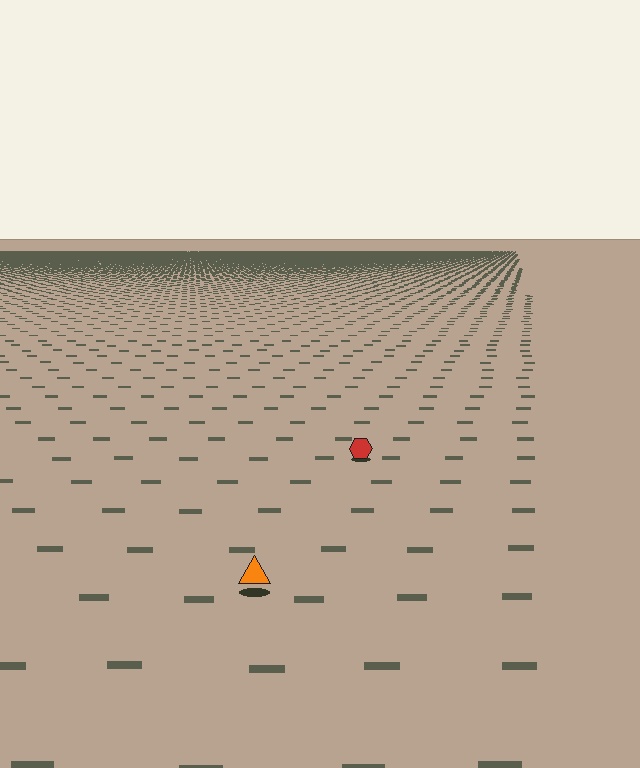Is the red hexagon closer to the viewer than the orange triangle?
No. The orange triangle is closer — you can tell from the texture gradient: the ground texture is coarser near it.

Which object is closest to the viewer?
The orange triangle is closest. The texture marks near it are larger and more spread out.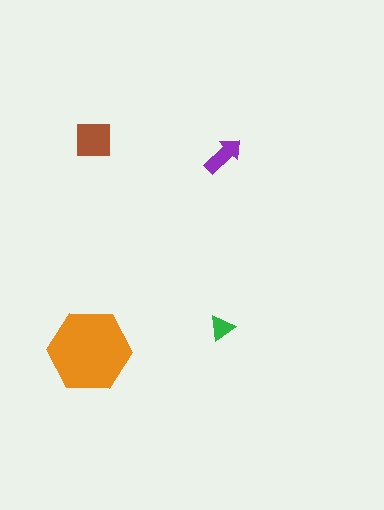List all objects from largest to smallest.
The orange hexagon, the brown square, the purple arrow, the green triangle.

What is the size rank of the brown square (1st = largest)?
2nd.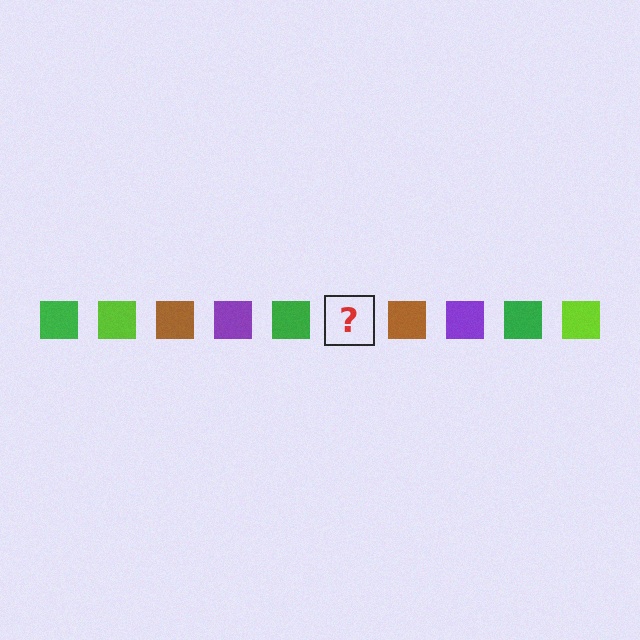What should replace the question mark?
The question mark should be replaced with a lime square.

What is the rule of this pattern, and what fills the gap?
The rule is that the pattern cycles through green, lime, brown, purple squares. The gap should be filled with a lime square.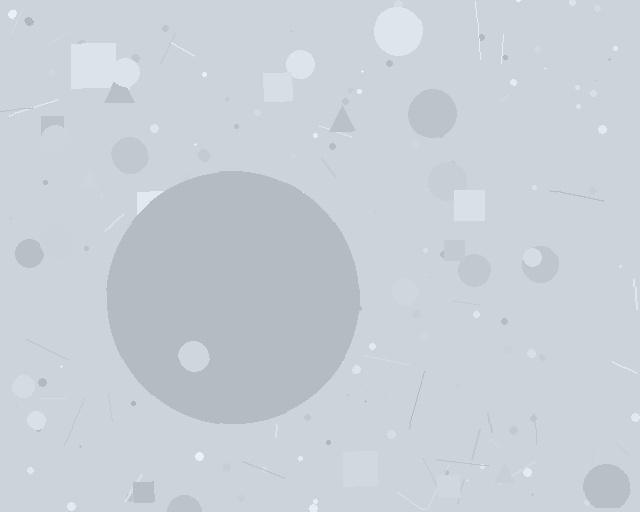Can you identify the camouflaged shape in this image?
The camouflaged shape is a circle.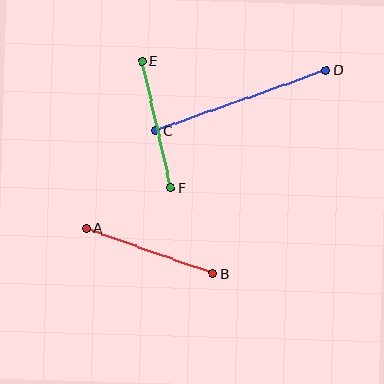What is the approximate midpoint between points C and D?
The midpoint is at approximately (241, 100) pixels.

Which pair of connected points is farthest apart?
Points C and D are farthest apart.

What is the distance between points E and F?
The distance is approximately 130 pixels.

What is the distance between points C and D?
The distance is approximately 181 pixels.